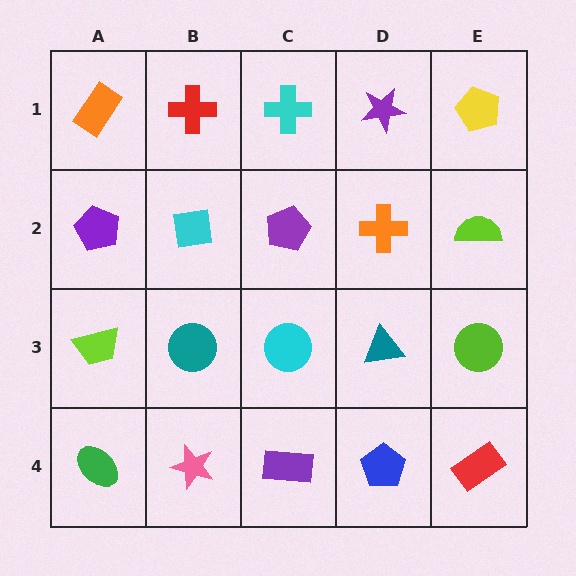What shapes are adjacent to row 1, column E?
A lime semicircle (row 2, column E), a purple star (row 1, column D).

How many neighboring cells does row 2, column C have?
4.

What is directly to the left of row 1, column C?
A red cross.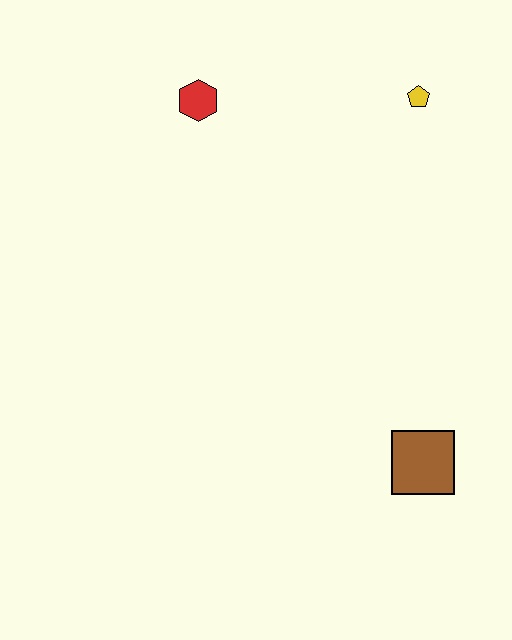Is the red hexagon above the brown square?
Yes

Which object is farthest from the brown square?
The red hexagon is farthest from the brown square.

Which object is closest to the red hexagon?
The yellow pentagon is closest to the red hexagon.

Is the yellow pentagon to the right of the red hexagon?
Yes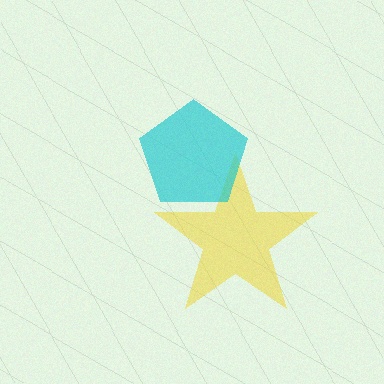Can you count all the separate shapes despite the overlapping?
Yes, there are 2 separate shapes.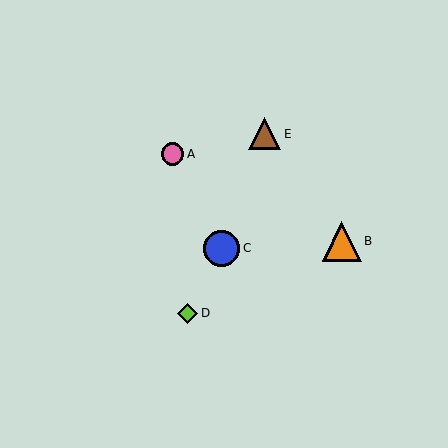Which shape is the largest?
The orange triangle (labeled B) is the largest.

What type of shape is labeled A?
Shape A is a pink circle.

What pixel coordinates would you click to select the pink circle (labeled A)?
Click at (172, 154) to select the pink circle A.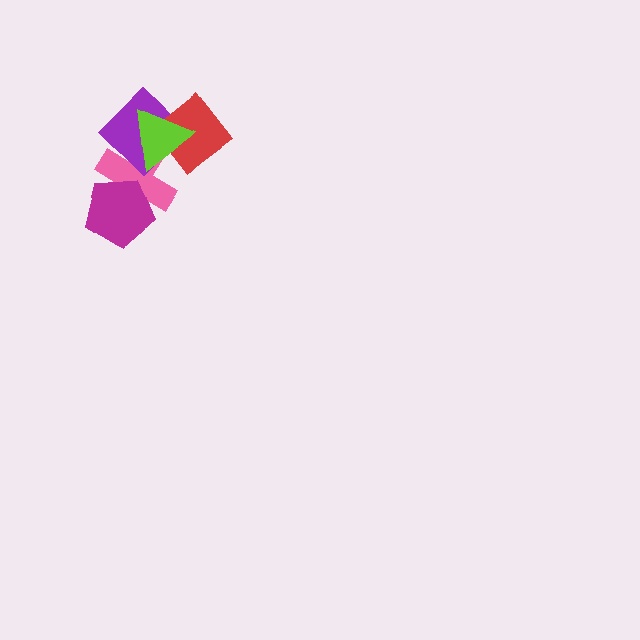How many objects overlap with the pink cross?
4 objects overlap with the pink cross.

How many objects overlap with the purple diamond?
3 objects overlap with the purple diamond.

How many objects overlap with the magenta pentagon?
1 object overlaps with the magenta pentagon.